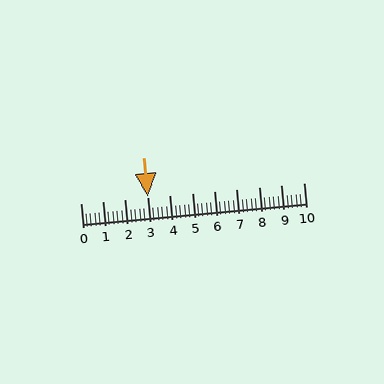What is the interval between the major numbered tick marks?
The major tick marks are spaced 1 units apart.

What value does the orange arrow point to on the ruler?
The orange arrow points to approximately 3.0.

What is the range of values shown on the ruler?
The ruler shows values from 0 to 10.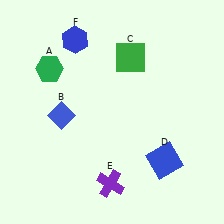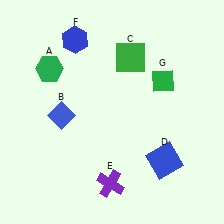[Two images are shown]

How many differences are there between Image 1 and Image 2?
There is 1 difference between the two images.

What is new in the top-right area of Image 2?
A green diamond (G) was added in the top-right area of Image 2.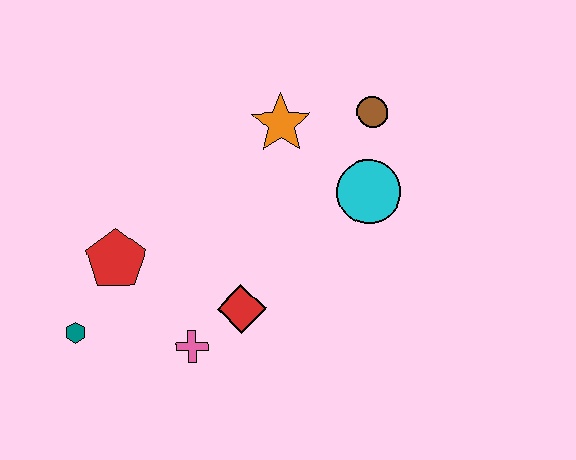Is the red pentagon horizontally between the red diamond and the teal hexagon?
Yes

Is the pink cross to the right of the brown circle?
No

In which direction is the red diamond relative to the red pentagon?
The red diamond is to the right of the red pentagon.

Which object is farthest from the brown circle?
The teal hexagon is farthest from the brown circle.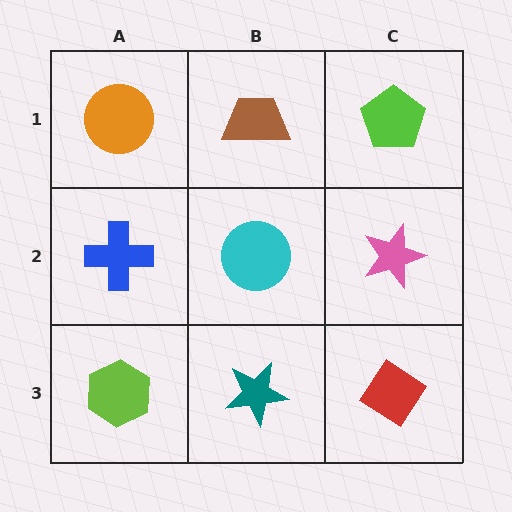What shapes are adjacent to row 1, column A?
A blue cross (row 2, column A), a brown trapezoid (row 1, column B).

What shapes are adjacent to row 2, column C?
A lime pentagon (row 1, column C), a red diamond (row 3, column C), a cyan circle (row 2, column B).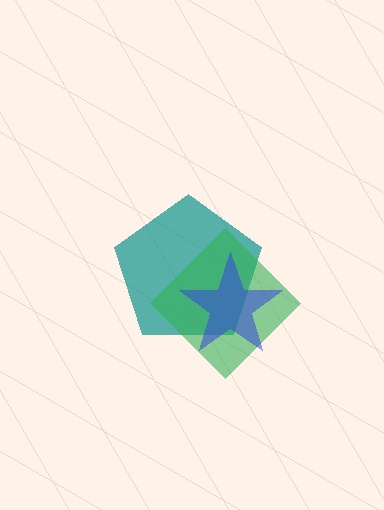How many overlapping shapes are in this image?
There are 3 overlapping shapes in the image.